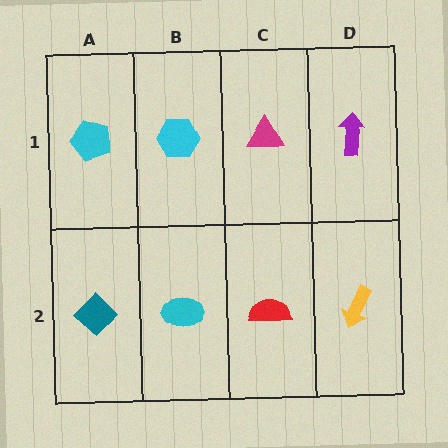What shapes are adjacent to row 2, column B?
A cyan hexagon (row 1, column B), a teal diamond (row 2, column A), a red semicircle (row 2, column C).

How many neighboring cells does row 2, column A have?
2.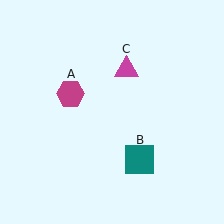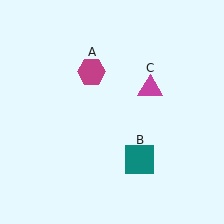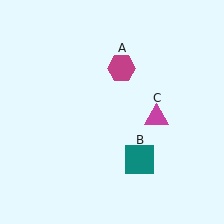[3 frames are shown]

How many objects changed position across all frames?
2 objects changed position: magenta hexagon (object A), magenta triangle (object C).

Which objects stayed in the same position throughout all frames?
Teal square (object B) remained stationary.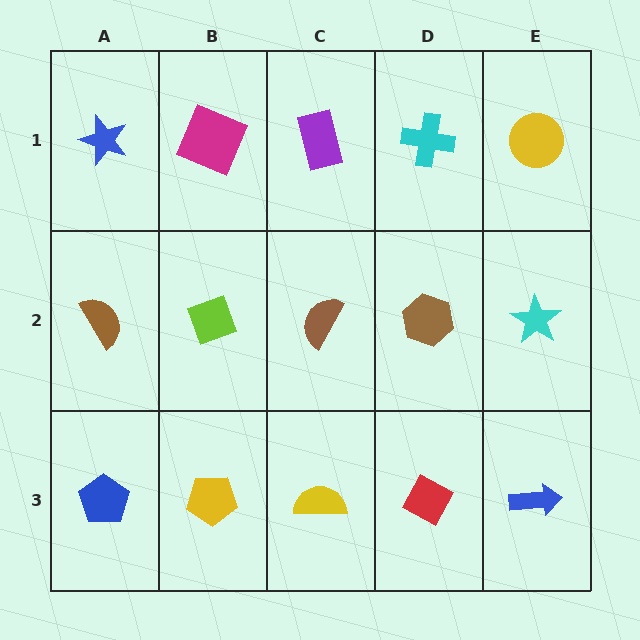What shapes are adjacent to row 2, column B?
A magenta square (row 1, column B), a yellow pentagon (row 3, column B), a brown semicircle (row 2, column A), a brown semicircle (row 2, column C).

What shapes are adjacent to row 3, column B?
A lime diamond (row 2, column B), a blue pentagon (row 3, column A), a yellow semicircle (row 3, column C).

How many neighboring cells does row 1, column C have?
3.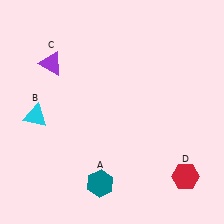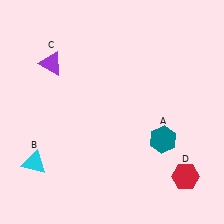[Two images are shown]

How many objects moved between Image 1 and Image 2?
2 objects moved between the two images.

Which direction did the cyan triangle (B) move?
The cyan triangle (B) moved down.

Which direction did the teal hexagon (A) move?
The teal hexagon (A) moved right.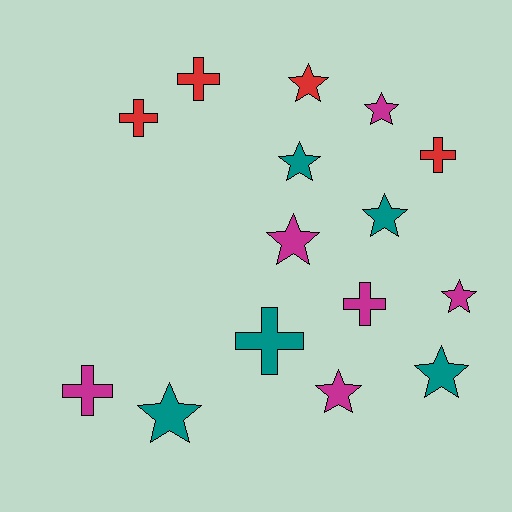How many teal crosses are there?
There is 1 teal cross.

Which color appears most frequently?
Magenta, with 6 objects.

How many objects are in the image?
There are 15 objects.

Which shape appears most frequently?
Star, with 9 objects.